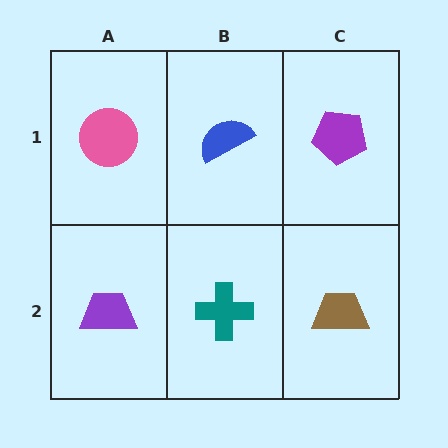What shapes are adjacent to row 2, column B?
A blue semicircle (row 1, column B), a purple trapezoid (row 2, column A), a brown trapezoid (row 2, column C).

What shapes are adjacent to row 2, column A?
A pink circle (row 1, column A), a teal cross (row 2, column B).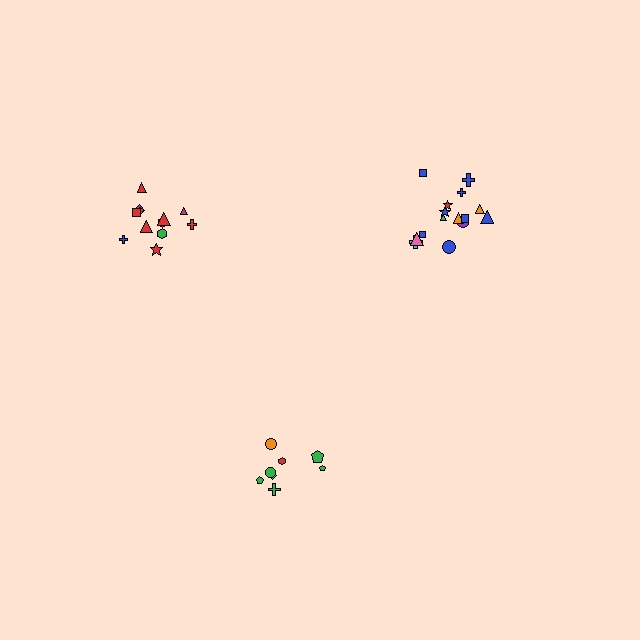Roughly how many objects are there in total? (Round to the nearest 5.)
Roughly 35 objects in total.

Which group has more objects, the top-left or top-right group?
The top-right group.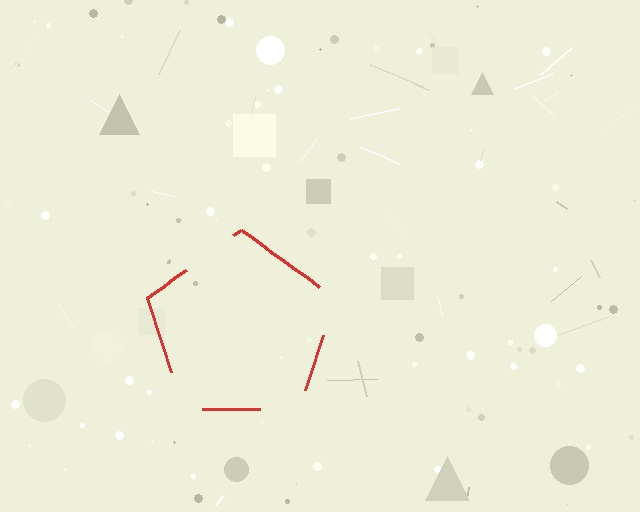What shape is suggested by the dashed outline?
The dashed outline suggests a pentagon.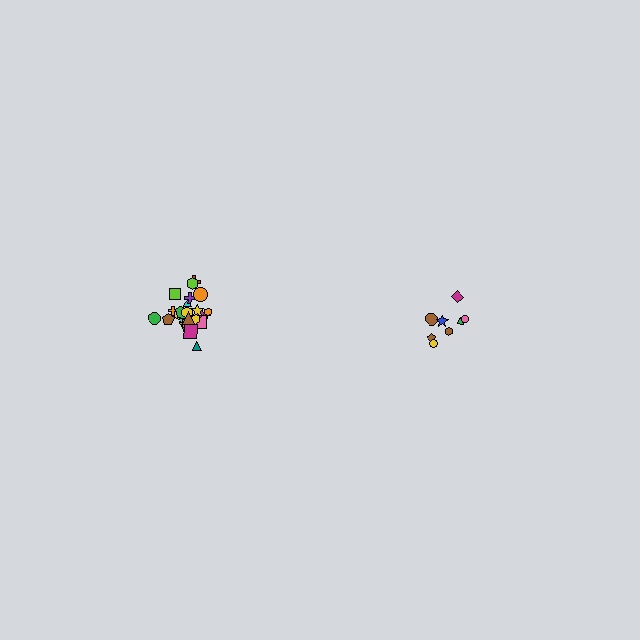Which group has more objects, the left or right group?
The left group.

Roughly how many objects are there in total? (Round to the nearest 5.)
Roughly 35 objects in total.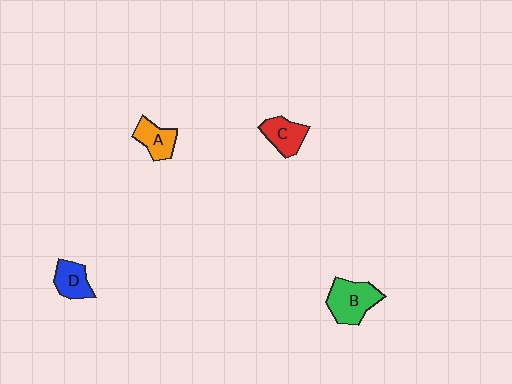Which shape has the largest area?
Shape B (green).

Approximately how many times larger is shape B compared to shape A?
Approximately 1.5 times.